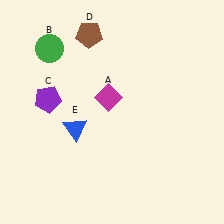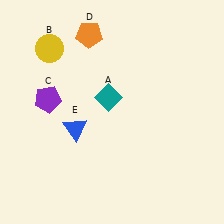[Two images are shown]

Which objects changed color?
A changed from magenta to teal. B changed from green to yellow. D changed from brown to orange.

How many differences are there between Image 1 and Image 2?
There are 3 differences between the two images.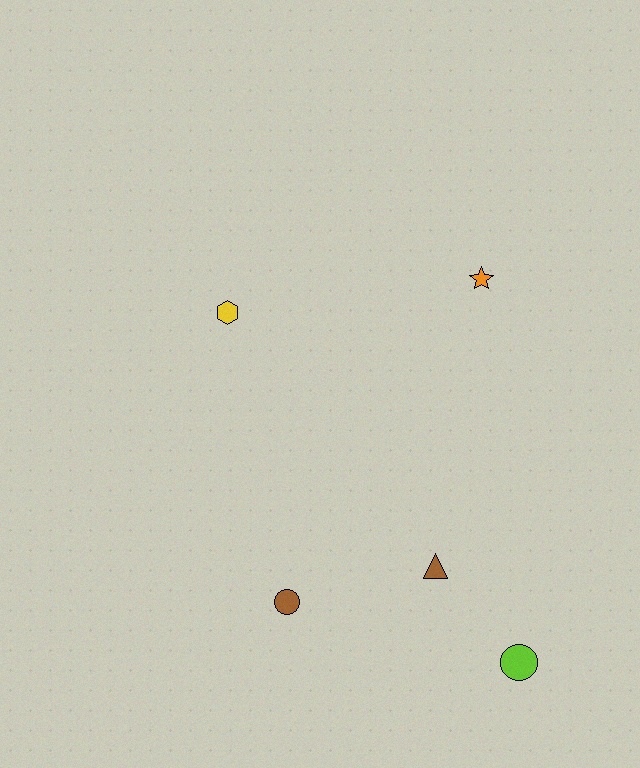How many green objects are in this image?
There are no green objects.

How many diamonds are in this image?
There are no diamonds.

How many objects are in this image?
There are 5 objects.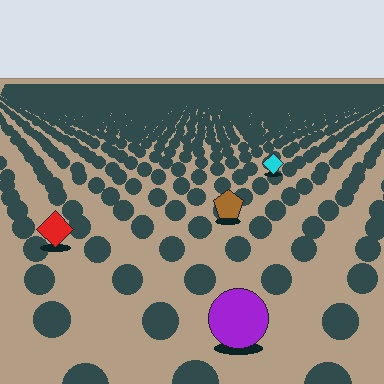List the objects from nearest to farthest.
From nearest to farthest: the purple circle, the red diamond, the brown pentagon, the cyan diamond.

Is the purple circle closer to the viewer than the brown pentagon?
Yes. The purple circle is closer — you can tell from the texture gradient: the ground texture is coarser near it.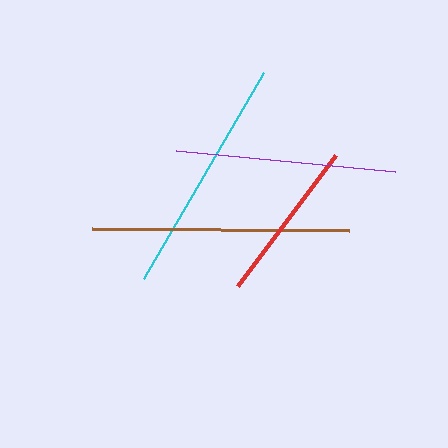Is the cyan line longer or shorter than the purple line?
The cyan line is longer than the purple line.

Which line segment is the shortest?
The red line is the shortest at approximately 163 pixels.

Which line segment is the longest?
The brown line is the longest at approximately 257 pixels.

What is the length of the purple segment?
The purple segment is approximately 220 pixels long.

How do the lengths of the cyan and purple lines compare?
The cyan and purple lines are approximately the same length.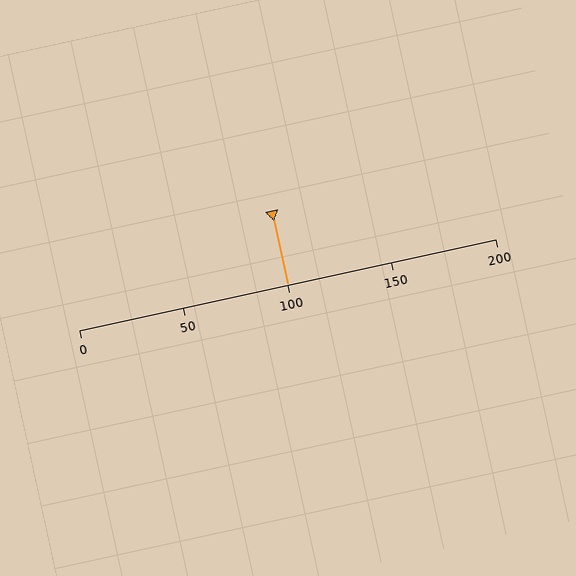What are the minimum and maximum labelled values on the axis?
The axis runs from 0 to 200.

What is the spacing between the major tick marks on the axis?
The major ticks are spaced 50 apart.